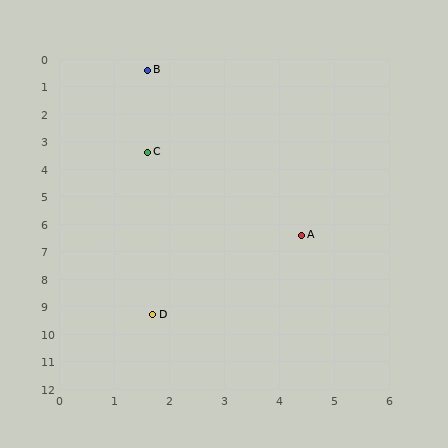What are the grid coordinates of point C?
Point C is at approximately (1.6, 3.4).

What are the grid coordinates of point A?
Point A is at approximately (4.4, 6.4).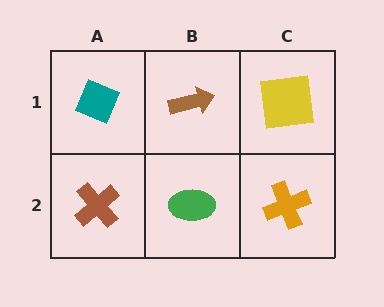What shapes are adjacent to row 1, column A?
A brown cross (row 2, column A), a brown arrow (row 1, column B).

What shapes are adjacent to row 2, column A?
A teal diamond (row 1, column A), a green ellipse (row 2, column B).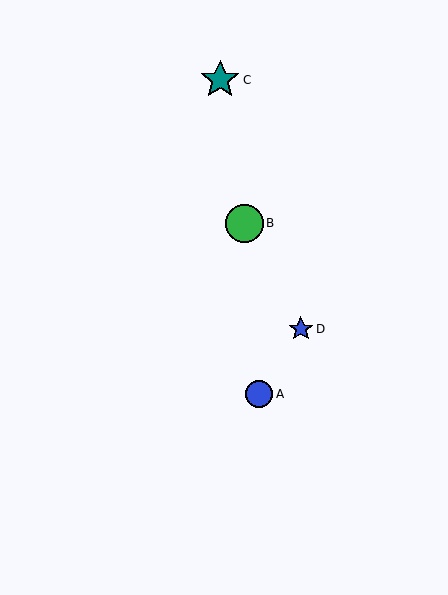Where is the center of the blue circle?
The center of the blue circle is at (259, 394).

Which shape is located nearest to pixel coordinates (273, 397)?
The blue circle (labeled A) at (259, 394) is nearest to that location.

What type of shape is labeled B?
Shape B is a green circle.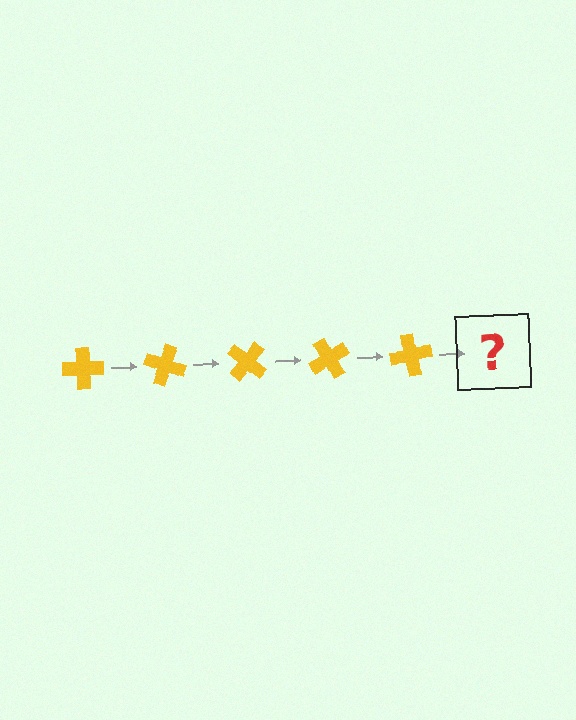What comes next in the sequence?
The next element should be a yellow cross rotated 100 degrees.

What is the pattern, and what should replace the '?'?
The pattern is that the cross rotates 20 degrees each step. The '?' should be a yellow cross rotated 100 degrees.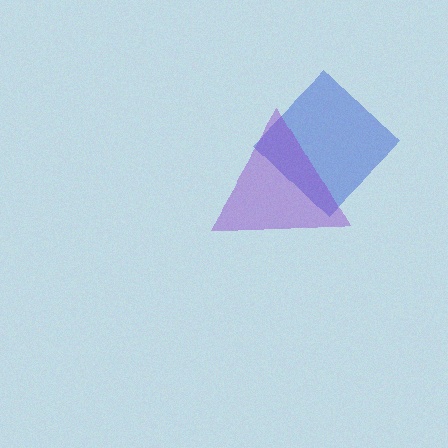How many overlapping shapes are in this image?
There are 2 overlapping shapes in the image.